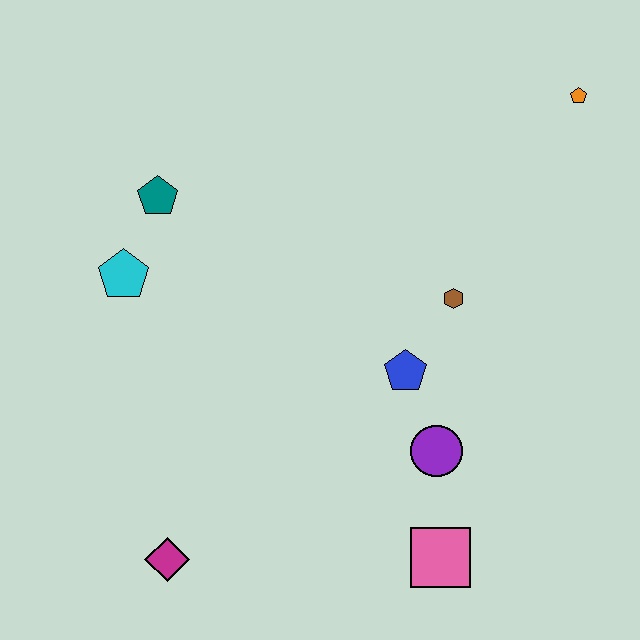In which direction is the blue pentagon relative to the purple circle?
The blue pentagon is above the purple circle.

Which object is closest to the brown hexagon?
The blue pentagon is closest to the brown hexagon.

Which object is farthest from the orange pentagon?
The magenta diamond is farthest from the orange pentagon.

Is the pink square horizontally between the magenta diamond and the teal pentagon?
No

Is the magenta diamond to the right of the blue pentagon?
No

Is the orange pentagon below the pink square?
No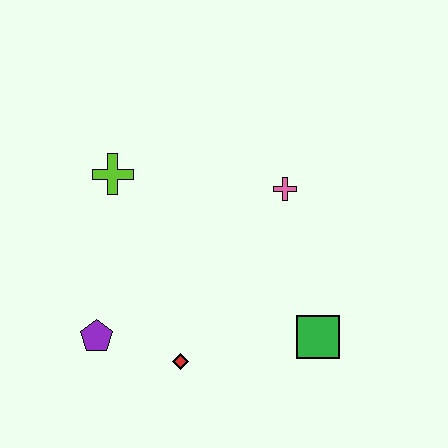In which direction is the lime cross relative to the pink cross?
The lime cross is to the left of the pink cross.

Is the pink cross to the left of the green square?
Yes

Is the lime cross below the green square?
No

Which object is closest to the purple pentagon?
The red diamond is closest to the purple pentagon.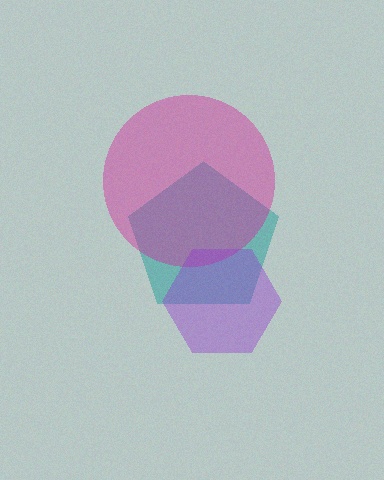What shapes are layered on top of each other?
The layered shapes are: a teal pentagon, a magenta circle, a purple hexagon.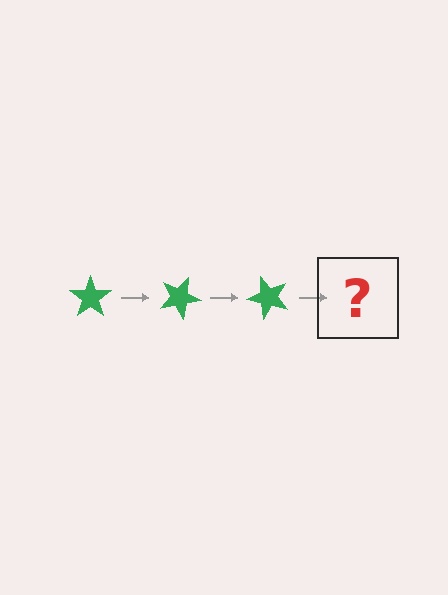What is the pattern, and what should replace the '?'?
The pattern is that the star rotates 25 degrees each step. The '?' should be a green star rotated 75 degrees.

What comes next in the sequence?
The next element should be a green star rotated 75 degrees.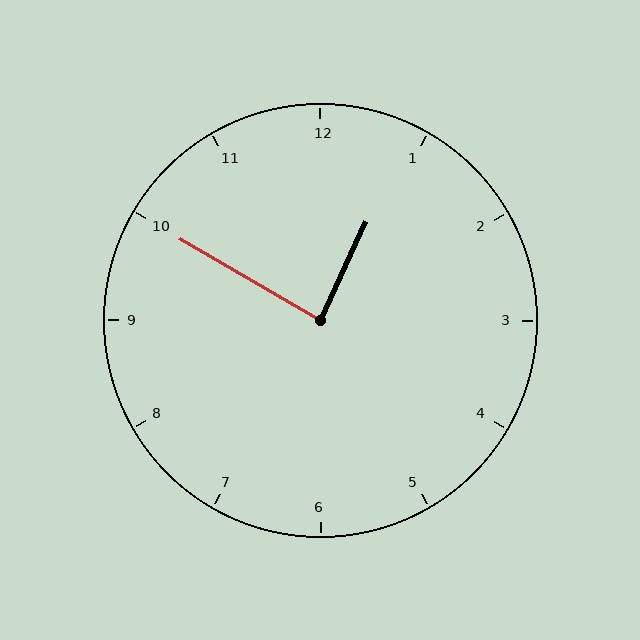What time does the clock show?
12:50.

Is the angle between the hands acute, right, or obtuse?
It is right.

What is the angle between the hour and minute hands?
Approximately 85 degrees.